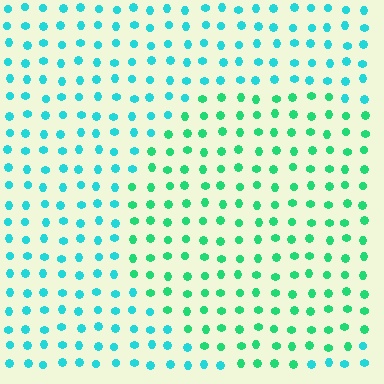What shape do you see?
I see a circle.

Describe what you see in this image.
The image is filled with small cyan elements in a uniform arrangement. A circle-shaped region is visible where the elements are tinted to a slightly different hue, forming a subtle color boundary.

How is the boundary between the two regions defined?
The boundary is defined purely by a slight shift in hue (about 34 degrees). Spacing, size, and orientation are identical on both sides.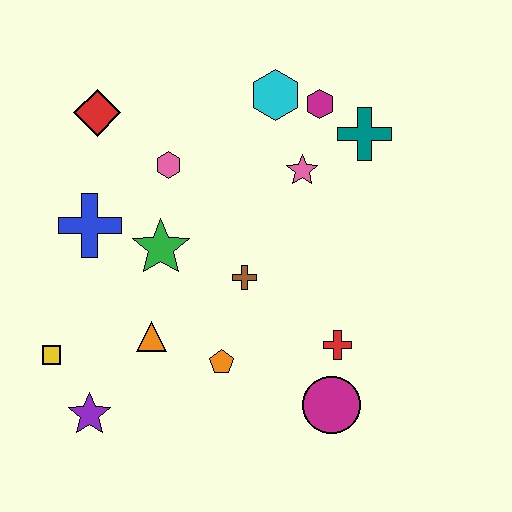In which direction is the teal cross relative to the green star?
The teal cross is to the right of the green star.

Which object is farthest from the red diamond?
The magenta circle is farthest from the red diamond.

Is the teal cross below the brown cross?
No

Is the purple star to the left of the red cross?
Yes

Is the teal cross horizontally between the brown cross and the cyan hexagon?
No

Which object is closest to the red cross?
The magenta circle is closest to the red cross.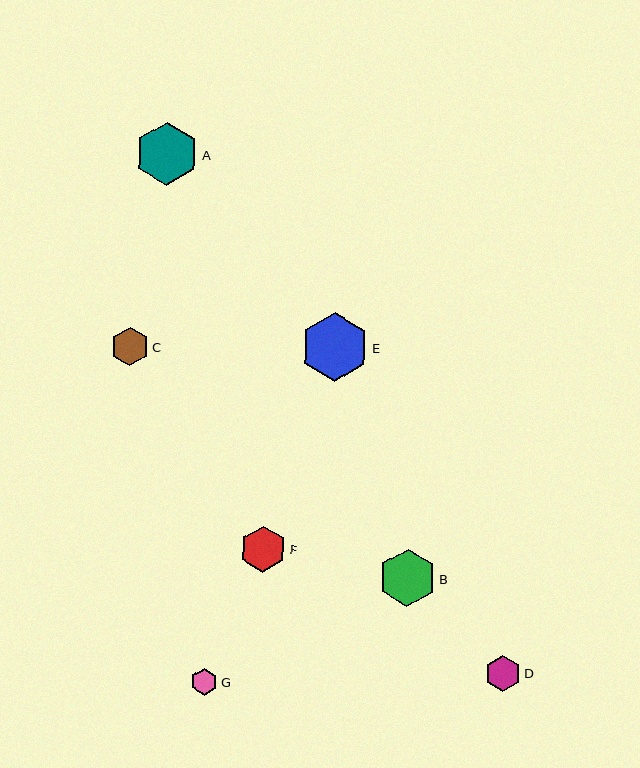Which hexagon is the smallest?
Hexagon G is the smallest with a size of approximately 27 pixels.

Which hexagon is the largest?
Hexagon E is the largest with a size of approximately 69 pixels.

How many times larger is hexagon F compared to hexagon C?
Hexagon F is approximately 1.2 times the size of hexagon C.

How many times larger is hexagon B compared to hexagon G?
Hexagon B is approximately 2.1 times the size of hexagon G.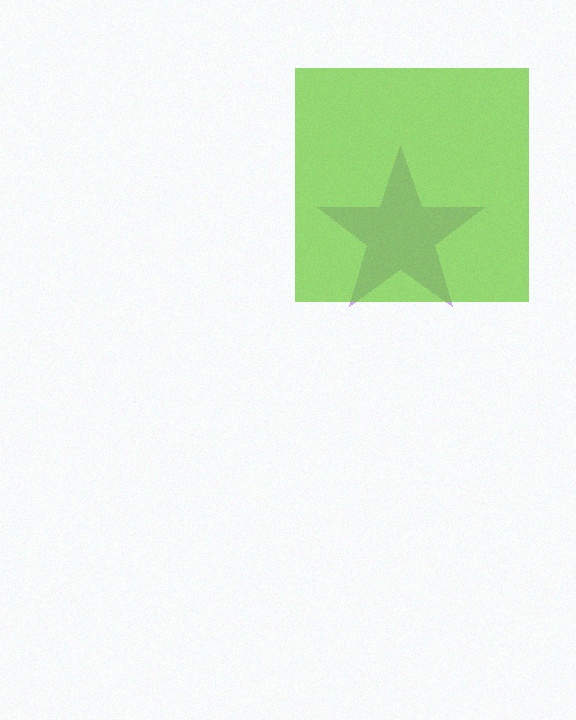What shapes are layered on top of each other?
The layered shapes are: a purple star, a lime square.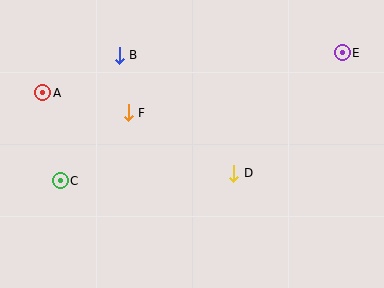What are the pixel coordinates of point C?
Point C is at (60, 181).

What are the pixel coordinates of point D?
Point D is at (234, 173).